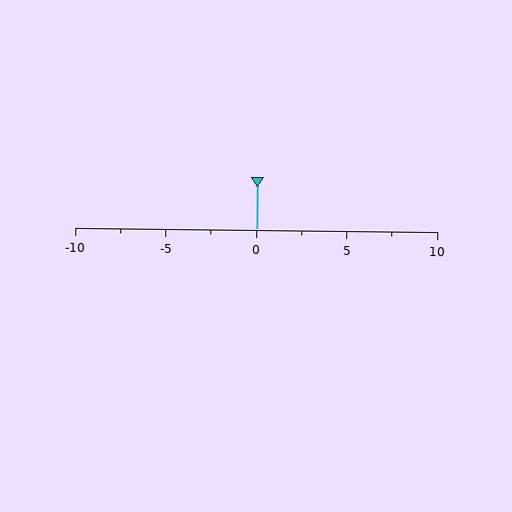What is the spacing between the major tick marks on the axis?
The major ticks are spaced 5 apart.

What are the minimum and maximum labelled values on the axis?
The axis runs from -10 to 10.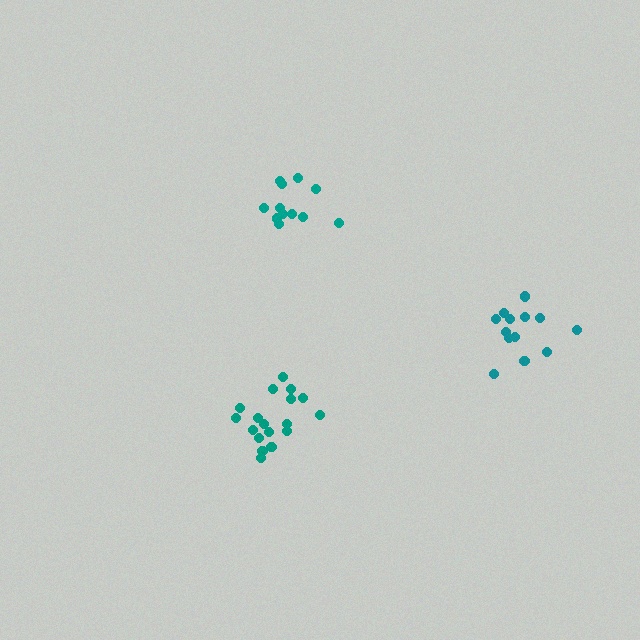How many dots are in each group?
Group 1: 13 dots, Group 2: 18 dots, Group 3: 12 dots (43 total).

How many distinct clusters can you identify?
There are 3 distinct clusters.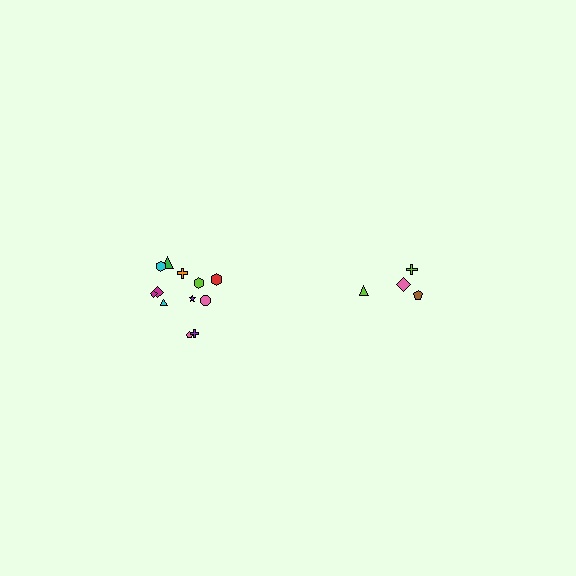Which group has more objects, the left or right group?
The left group.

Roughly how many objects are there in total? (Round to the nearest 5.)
Roughly 15 objects in total.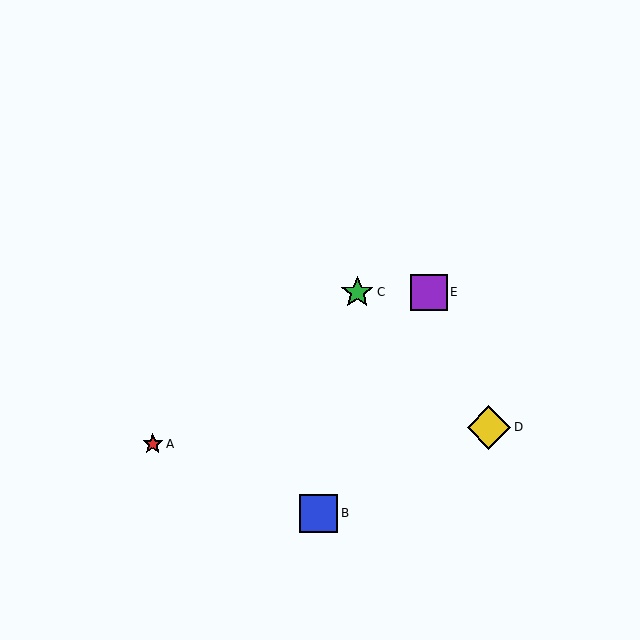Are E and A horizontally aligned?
No, E is at y≈292 and A is at y≈444.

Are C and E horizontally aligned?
Yes, both are at y≈292.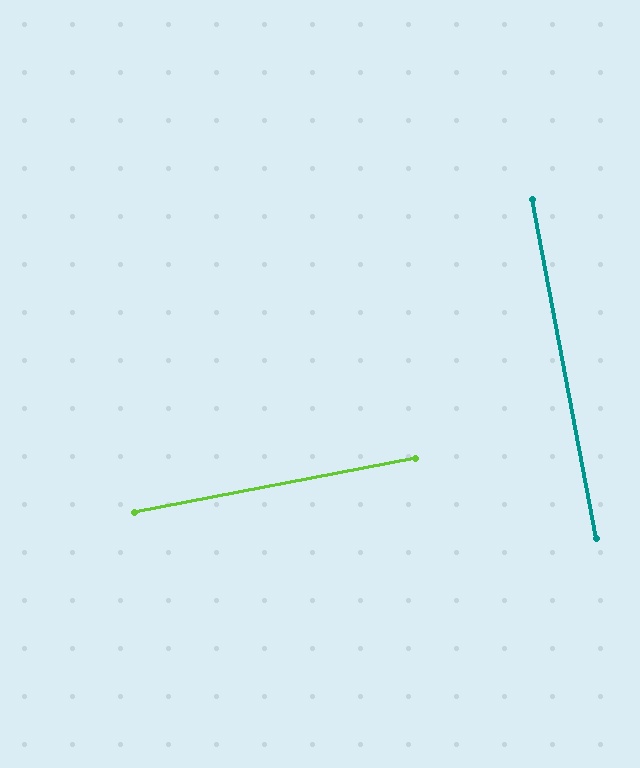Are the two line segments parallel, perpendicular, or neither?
Perpendicular — they meet at approximately 90°.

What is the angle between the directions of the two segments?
Approximately 90 degrees.